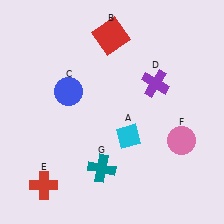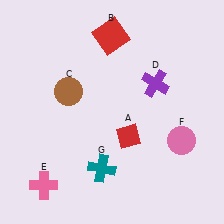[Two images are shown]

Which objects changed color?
A changed from cyan to red. C changed from blue to brown. E changed from red to pink.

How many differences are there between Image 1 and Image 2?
There are 3 differences between the two images.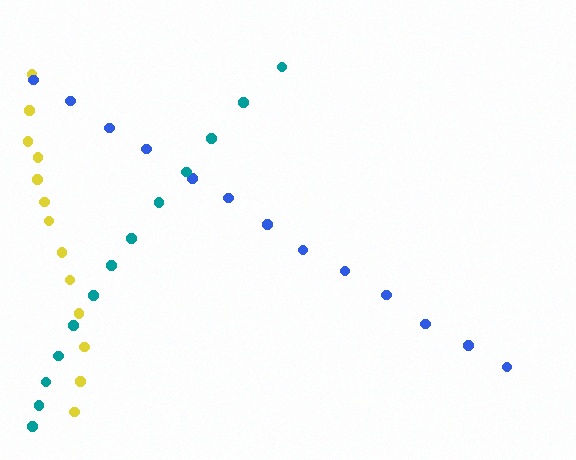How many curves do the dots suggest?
There are 3 distinct paths.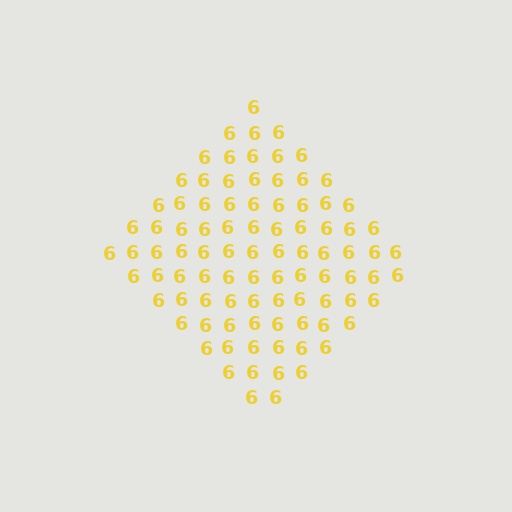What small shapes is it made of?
It is made of small digit 6's.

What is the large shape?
The large shape is a diamond.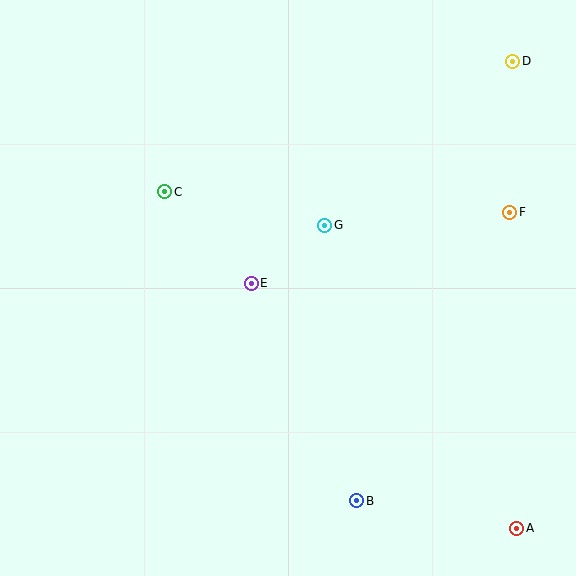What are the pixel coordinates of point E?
Point E is at (251, 283).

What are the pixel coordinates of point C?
Point C is at (165, 192).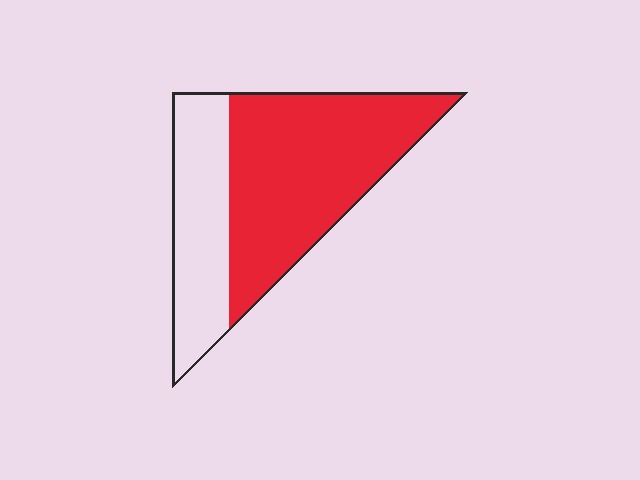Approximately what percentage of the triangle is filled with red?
Approximately 65%.